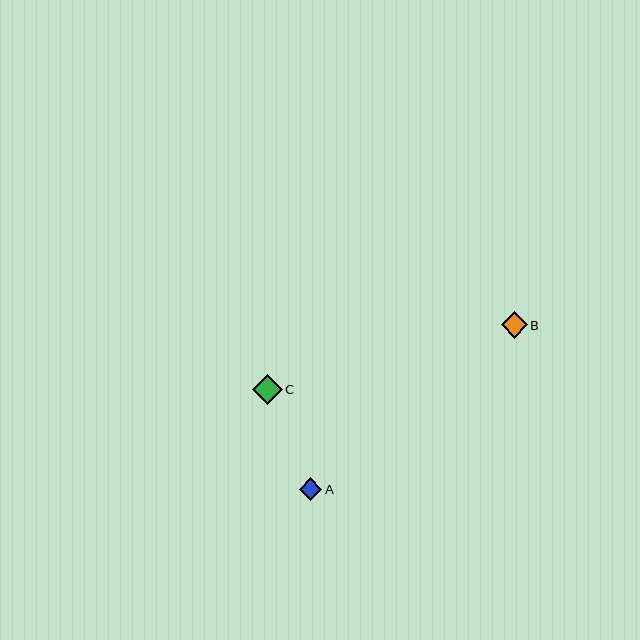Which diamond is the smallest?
Diamond A is the smallest with a size of approximately 23 pixels.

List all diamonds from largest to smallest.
From largest to smallest: C, B, A.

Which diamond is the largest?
Diamond C is the largest with a size of approximately 29 pixels.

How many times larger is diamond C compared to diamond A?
Diamond C is approximately 1.3 times the size of diamond A.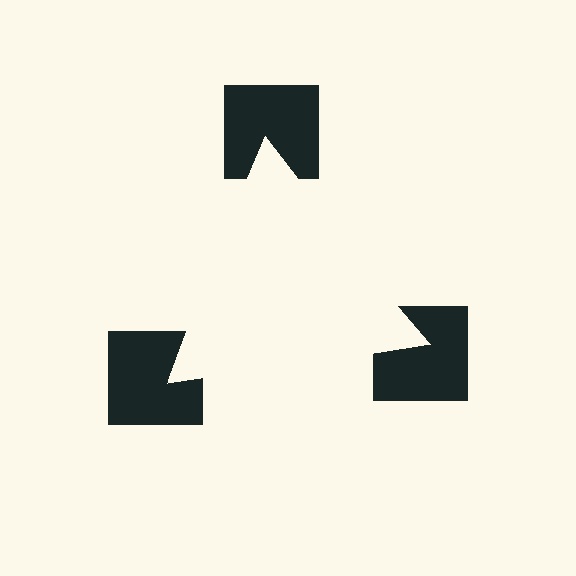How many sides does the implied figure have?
3 sides.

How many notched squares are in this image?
There are 3 — one at each vertex of the illusory triangle.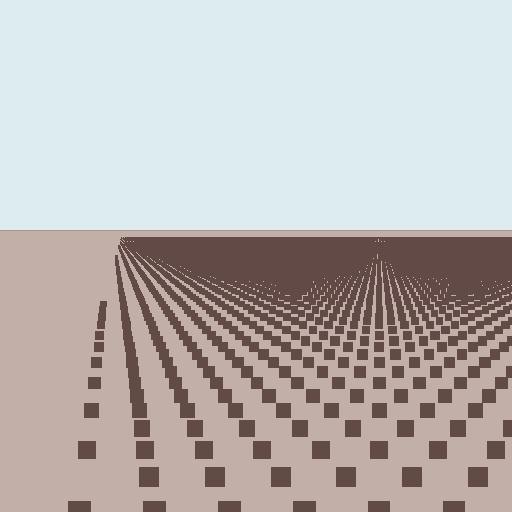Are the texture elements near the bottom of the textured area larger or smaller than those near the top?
Larger. Near the bottom, elements are closer to the viewer and appear at a bigger on-screen size.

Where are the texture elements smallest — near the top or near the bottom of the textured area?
Near the top.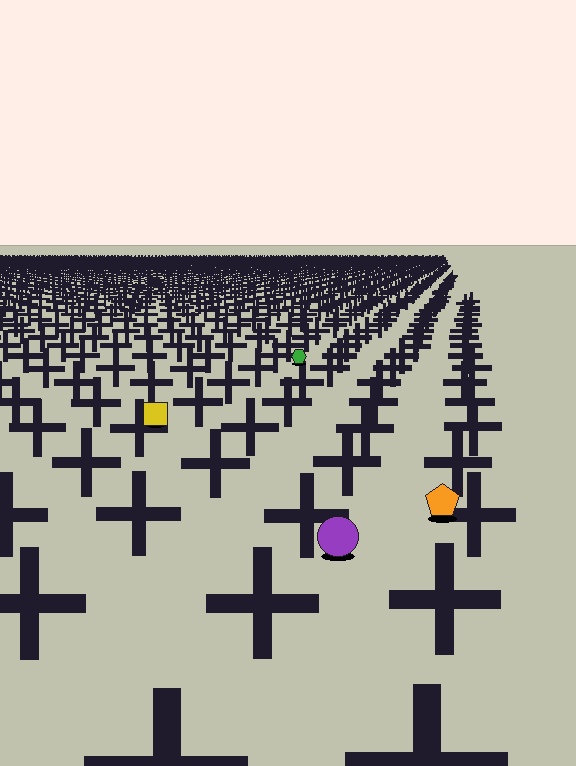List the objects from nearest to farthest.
From nearest to farthest: the purple circle, the orange pentagon, the yellow square, the green hexagon.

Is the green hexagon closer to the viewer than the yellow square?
No. The yellow square is closer — you can tell from the texture gradient: the ground texture is coarser near it.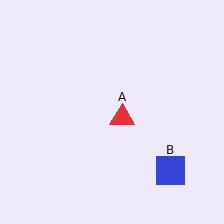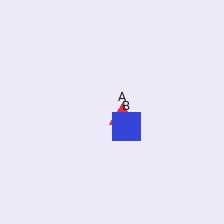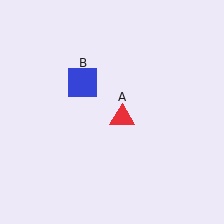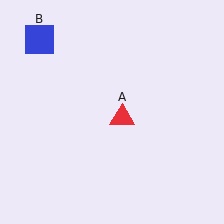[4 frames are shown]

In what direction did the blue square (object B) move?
The blue square (object B) moved up and to the left.